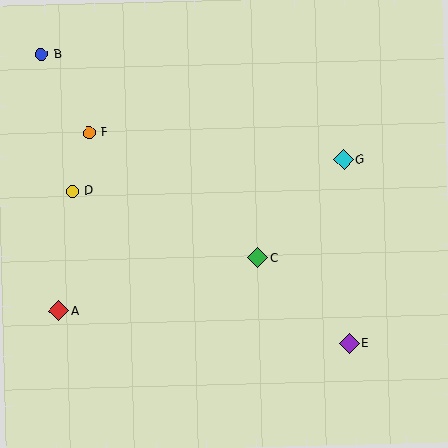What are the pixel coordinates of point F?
Point F is at (89, 133).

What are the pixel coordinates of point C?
Point C is at (258, 258).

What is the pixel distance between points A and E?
The distance between A and E is 292 pixels.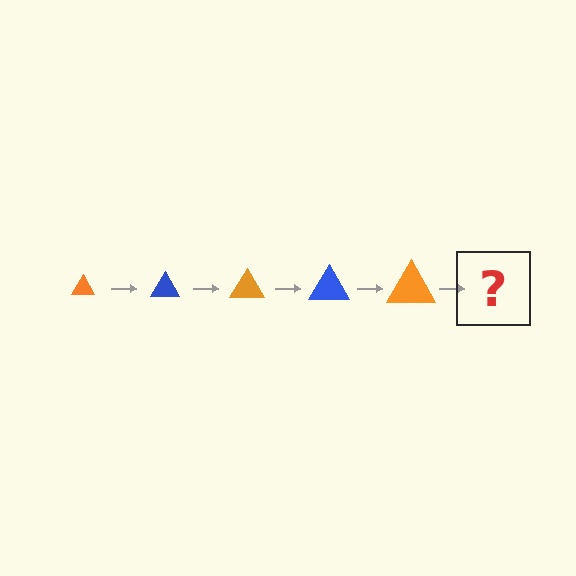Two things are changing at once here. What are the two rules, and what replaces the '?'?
The two rules are that the triangle grows larger each step and the color cycles through orange and blue. The '?' should be a blue triangle, larger than the previous one.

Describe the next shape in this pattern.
It should be a blue triangle, larger than the previous one.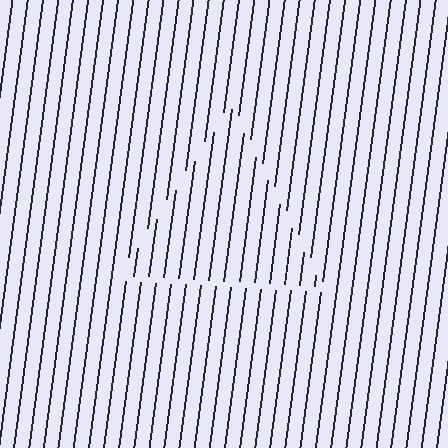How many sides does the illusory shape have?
3 sides — the line-ends trace a triangle.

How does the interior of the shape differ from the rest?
The interior of the shape contains the same grating, shifted by half a period — the contour is defined by the phase discontinuity where line-ends from the inner and outer gratings abut.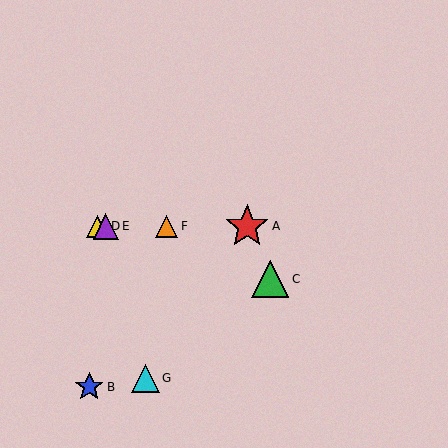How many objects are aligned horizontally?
4 objects (A, D, E, F) are aligned horizontally.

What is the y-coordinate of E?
Object E is at y≈226.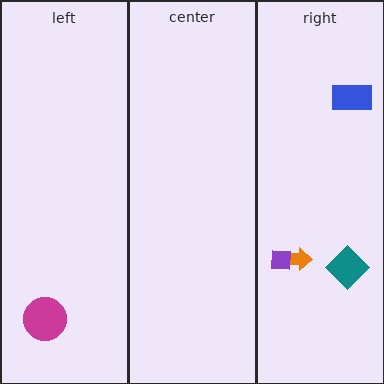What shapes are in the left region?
The magenta circle.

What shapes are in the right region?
The orange arrow, the teal diamond, the blue rectangle, the purple square.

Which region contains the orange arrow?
The right region.